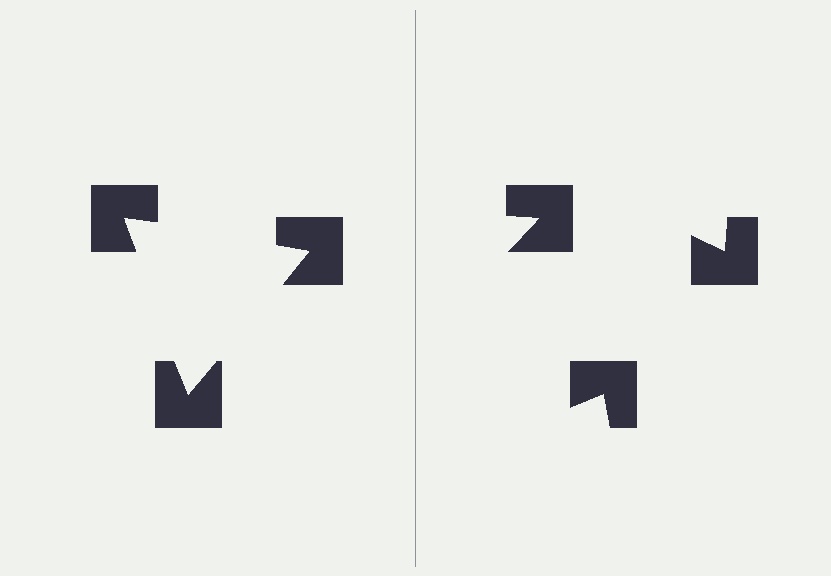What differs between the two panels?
The notched squares are positioned identically on both sides; only the wedge orientations differ. On the left they align to a triangle; on the right they are misaligned.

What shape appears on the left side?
An illusory triangle.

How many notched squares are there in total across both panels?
6 — 3 on each side.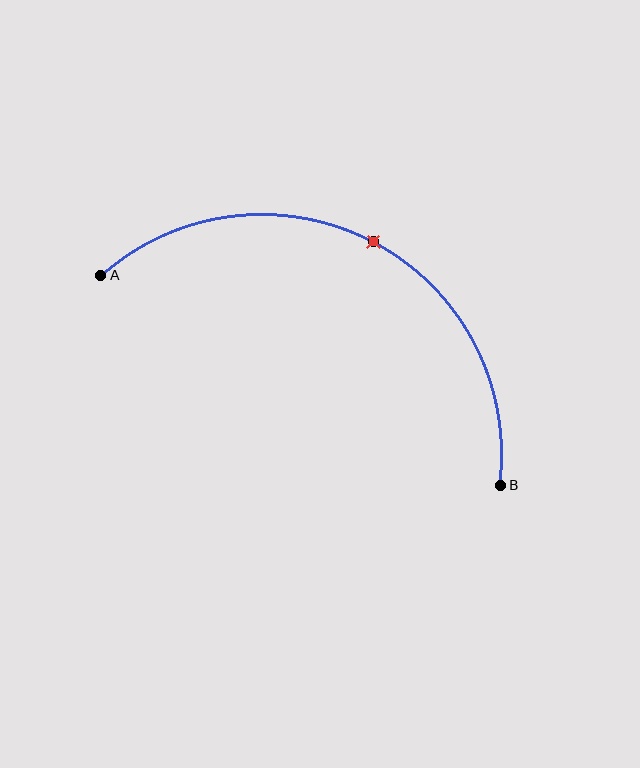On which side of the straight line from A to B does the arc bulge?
The arc bulges above the straight line connecting A and B.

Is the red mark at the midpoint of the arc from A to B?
Yes. The red mark lies on the arc at equal arc-length from both A and B — it is the arc midpoint.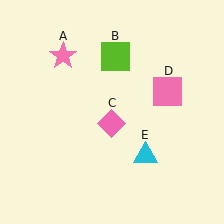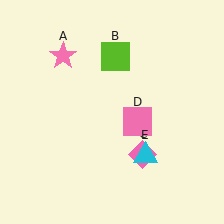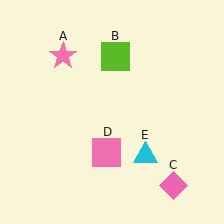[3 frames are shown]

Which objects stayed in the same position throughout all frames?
Pink star (object A) and lime square (object B) and cyan triangle (object E) remained stationary.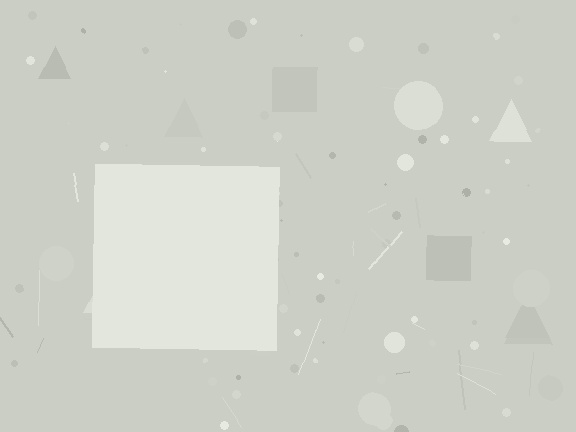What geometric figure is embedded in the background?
A square is embedded in the background.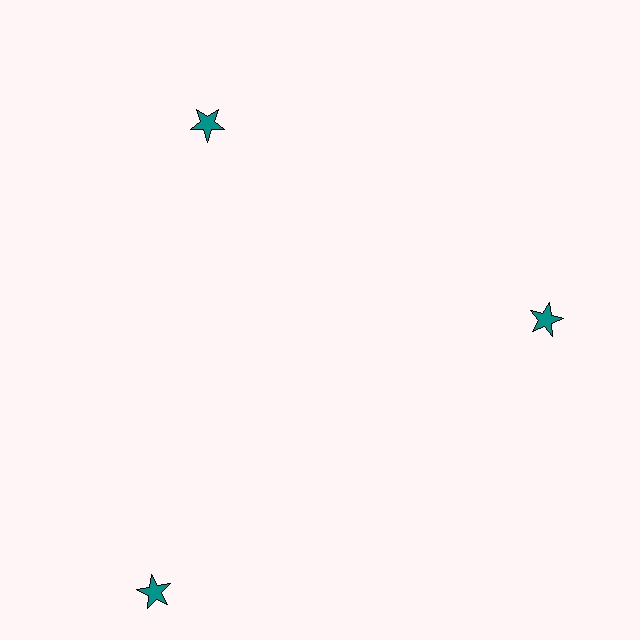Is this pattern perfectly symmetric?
No. The 3 teal stars are arranged in a ring, but one element near the 7 o'clock position is pushed outward from the center, breaking the 3-fold rotational symmetry.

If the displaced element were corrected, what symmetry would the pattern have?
It would have 3-fold rotational symmetry — the pattern would map onto itself every 120 degrees.